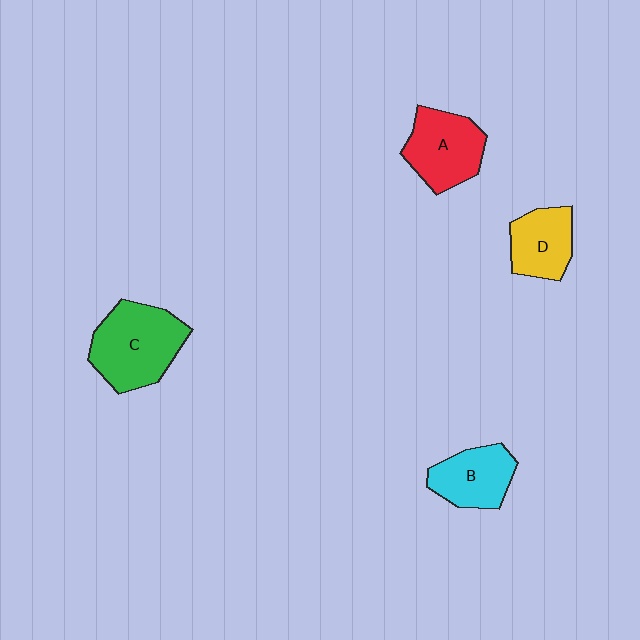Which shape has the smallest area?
Shape D (yellow).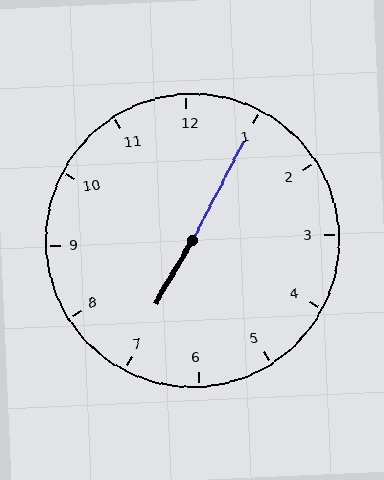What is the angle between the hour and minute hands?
Approximately 178 degrees.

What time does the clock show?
7:05.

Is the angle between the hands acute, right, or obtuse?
It is obtuse.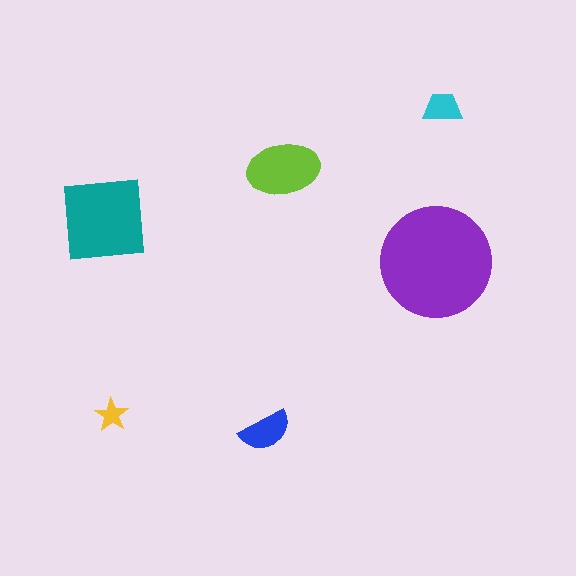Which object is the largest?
The purple circle.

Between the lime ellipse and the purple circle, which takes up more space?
The purple circle.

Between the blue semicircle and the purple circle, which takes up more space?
The purple circle.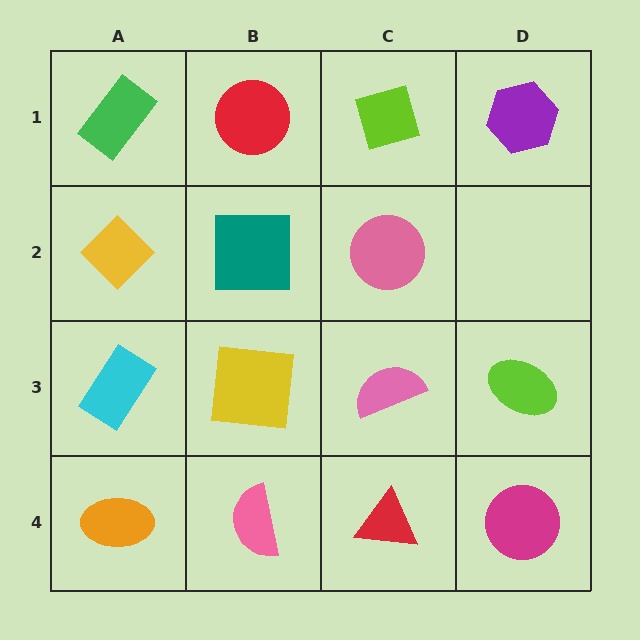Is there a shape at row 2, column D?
No, that cell is empty.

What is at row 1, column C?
A lime diamond.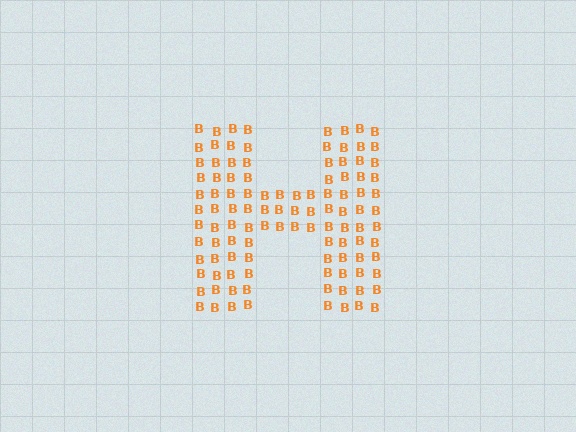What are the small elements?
The small elements are letter B's.